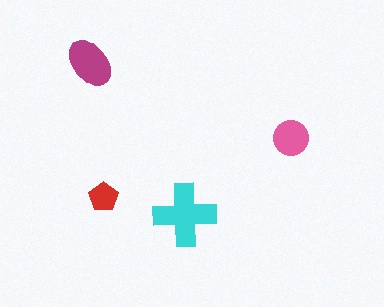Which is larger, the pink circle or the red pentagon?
The pink circle.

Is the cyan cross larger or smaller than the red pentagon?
Larger.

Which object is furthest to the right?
The pink circle is rightmost.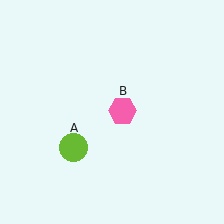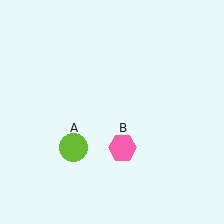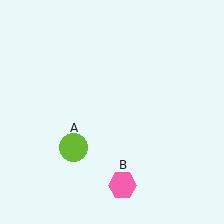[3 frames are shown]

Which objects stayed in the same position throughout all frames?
Lime circle (object A) remained stationary.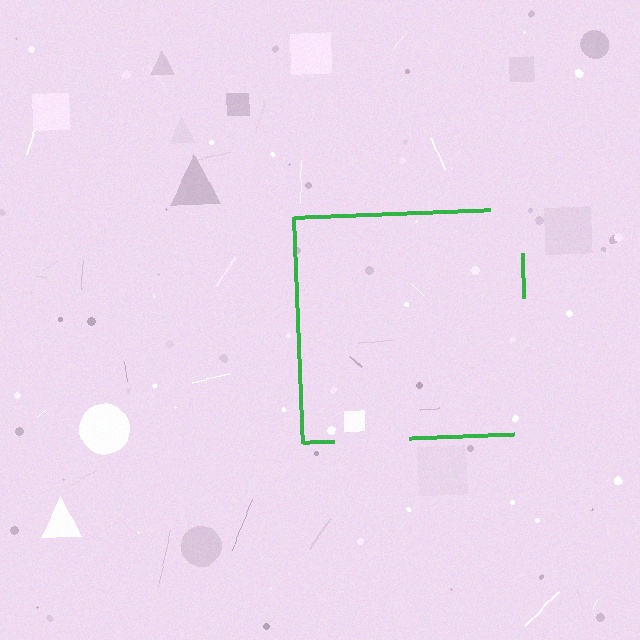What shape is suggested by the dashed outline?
The dashed outline suggests a square.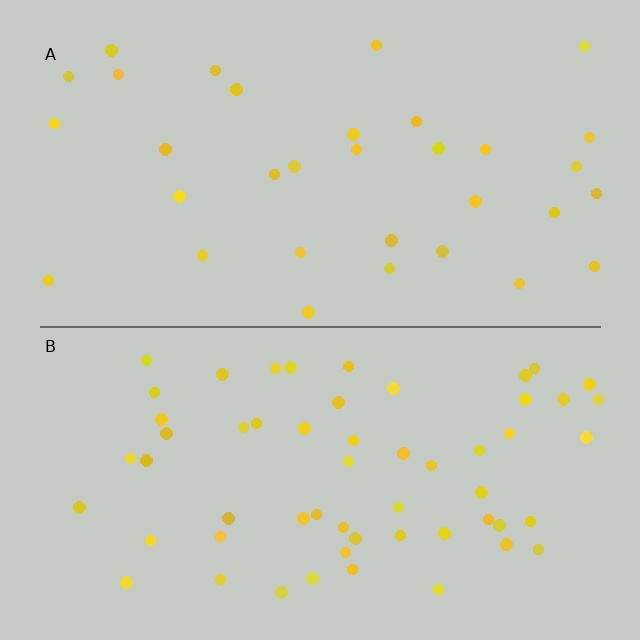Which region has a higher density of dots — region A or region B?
B (the bottom).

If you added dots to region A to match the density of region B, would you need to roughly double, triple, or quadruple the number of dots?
Approximately double.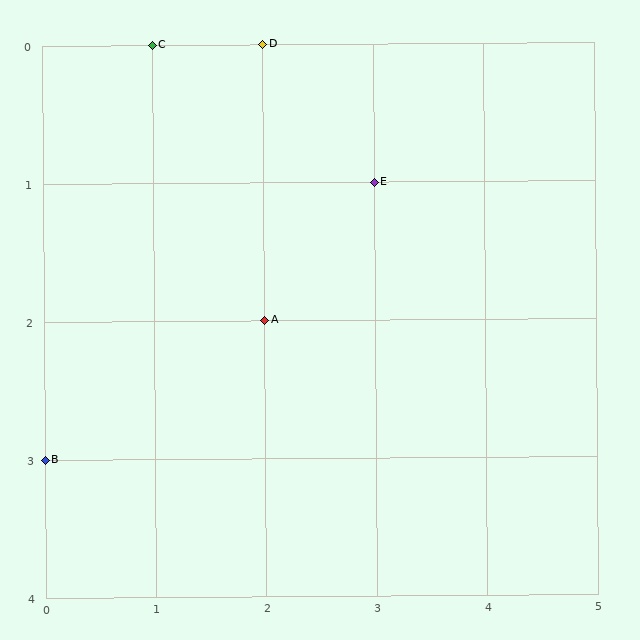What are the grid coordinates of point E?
Point E is at grid coordinates (3, 1).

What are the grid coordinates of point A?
Point A is at grid coordinates (2, 2).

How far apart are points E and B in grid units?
Points E and B are 3 columns and 2 rows apart (about 3.6 grid units diagonally).